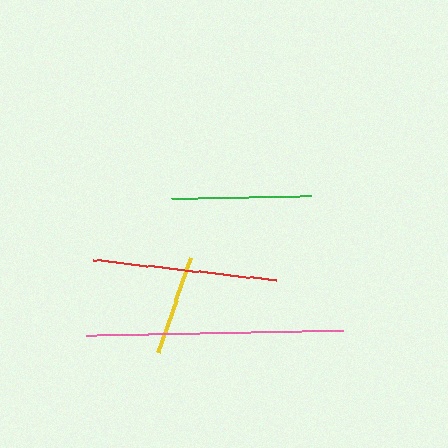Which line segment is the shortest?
The yellow line is the shortest at approximately 101 pixels.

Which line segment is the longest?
The pink line is the longest at approximately 257 pixels.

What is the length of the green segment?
The green segment is approximately 140 pixels long.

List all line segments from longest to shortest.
From longest to shortest: pink, red, green, yellow.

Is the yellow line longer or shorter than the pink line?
The pink line is longer than the yellow line.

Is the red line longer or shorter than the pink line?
The pink line is longer than the red line.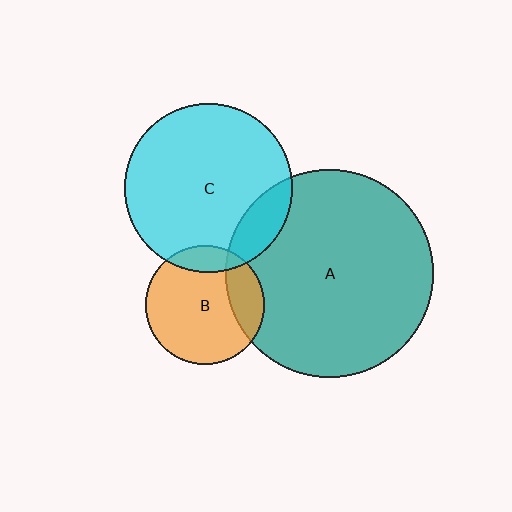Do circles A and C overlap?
Yes.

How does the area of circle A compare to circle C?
Approximately 1.5 times.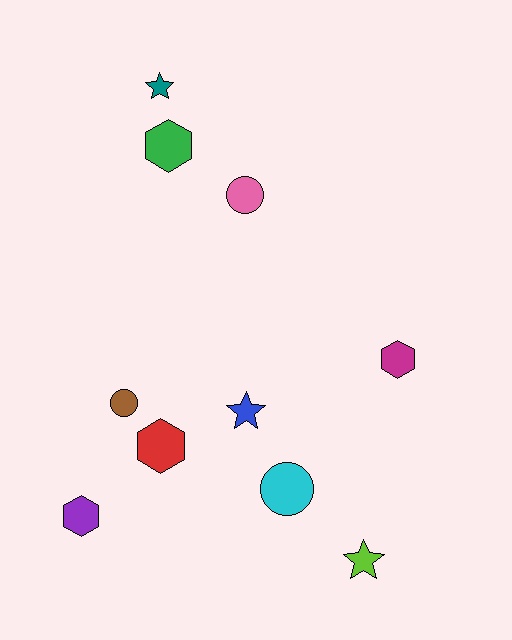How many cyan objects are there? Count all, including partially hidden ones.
There is 1 cyan object.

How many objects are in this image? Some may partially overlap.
There are 10 objects.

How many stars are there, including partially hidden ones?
There are 3 stars.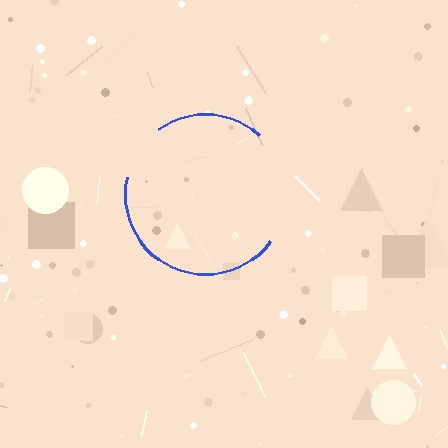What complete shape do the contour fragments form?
The contour fragments form a circle.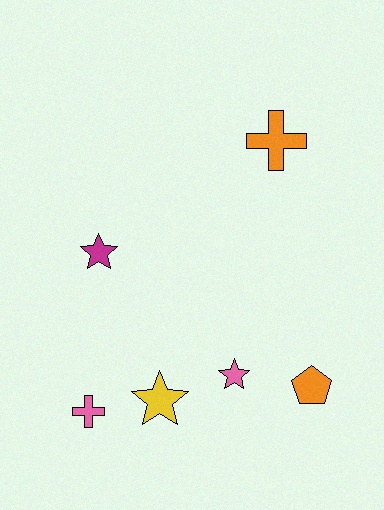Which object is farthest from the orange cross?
The pink cross is farthest from the orange cross.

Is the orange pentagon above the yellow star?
Yes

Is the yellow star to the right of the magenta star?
Yes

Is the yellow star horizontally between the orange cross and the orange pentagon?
No